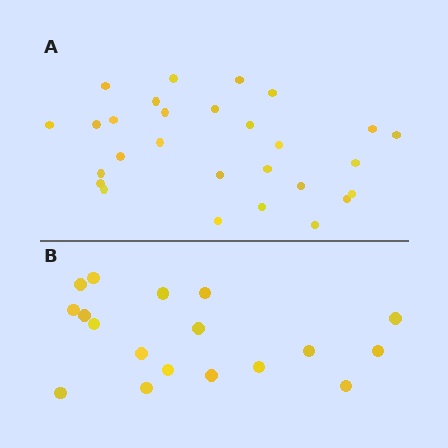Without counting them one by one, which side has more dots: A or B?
Region A (the top region) has more dots.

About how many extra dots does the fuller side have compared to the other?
Region A has roughly 10 or so more dots than region B.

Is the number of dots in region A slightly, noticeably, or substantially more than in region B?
Region A has substantially more. The ratio is roughly 1.6 to 1.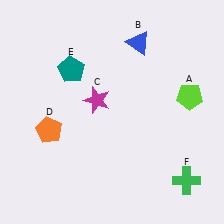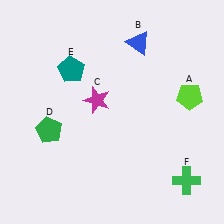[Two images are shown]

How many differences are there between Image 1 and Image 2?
There is 1 difference between the two images.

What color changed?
The pentagon (D) changed from orange in Image 1 to green in Image 2.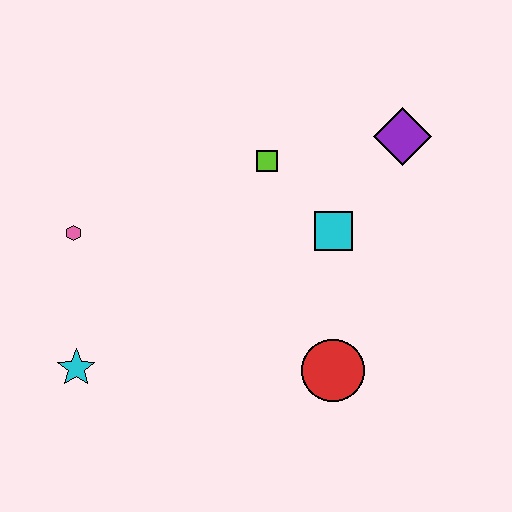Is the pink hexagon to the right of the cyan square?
No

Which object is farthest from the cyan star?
The purple diamond is farthest from the cyan star.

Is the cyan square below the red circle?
No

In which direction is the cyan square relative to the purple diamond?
The cyan square is below the purple diamond.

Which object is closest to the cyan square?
The lime square is closest to the cyan square.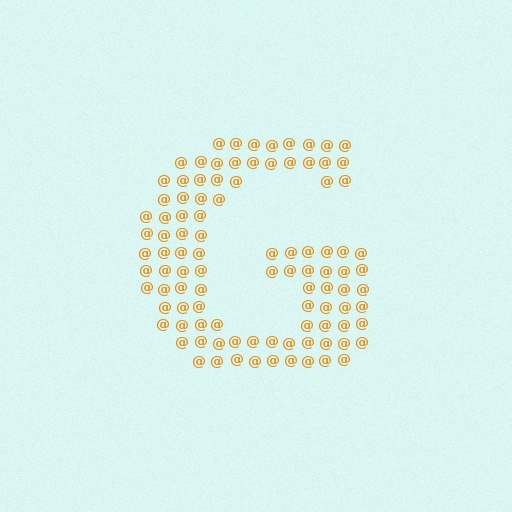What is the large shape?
The large shape is the letter G.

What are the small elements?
The small elements are at signs.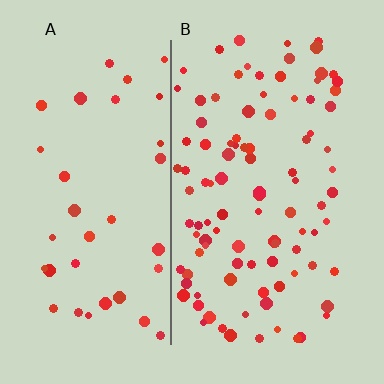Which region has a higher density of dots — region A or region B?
B (the right).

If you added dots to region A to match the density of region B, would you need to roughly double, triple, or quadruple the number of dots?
Approximately triple.